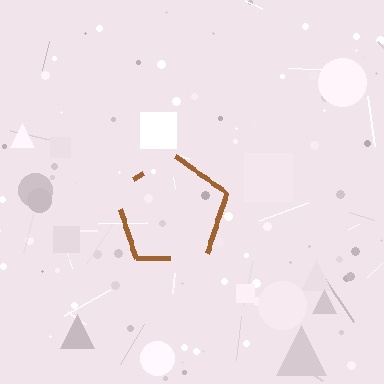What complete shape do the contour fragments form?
The contour fragments form a pentagon.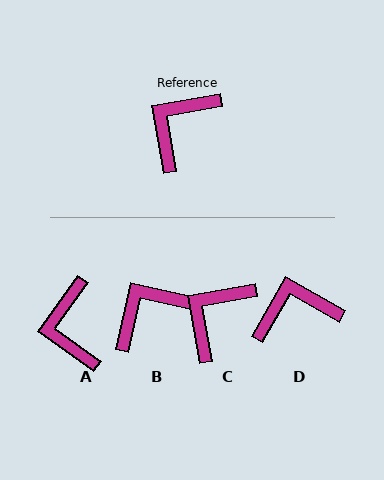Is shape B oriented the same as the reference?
No, it is off by about 22 degrees.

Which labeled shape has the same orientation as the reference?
C.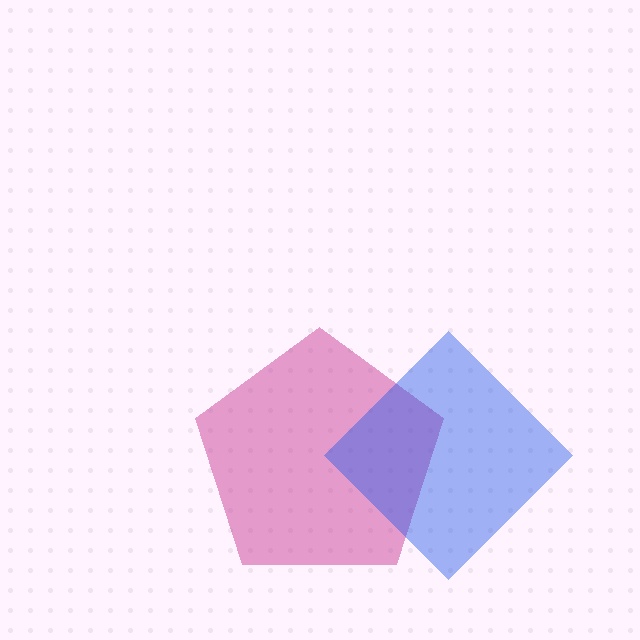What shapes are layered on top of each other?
The layered shapes are: a magenta pentagon, a blue diamond.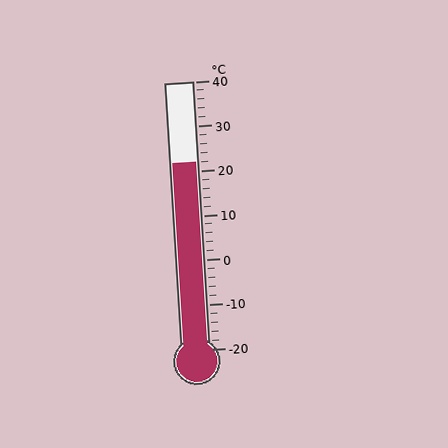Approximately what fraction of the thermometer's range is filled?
The thermometer is filled to approximately 70% of its range.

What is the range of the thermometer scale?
The thermometer scale ranges from -20°C to 40°C.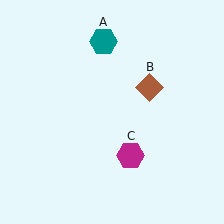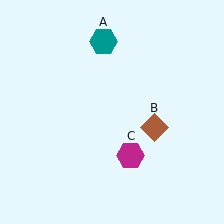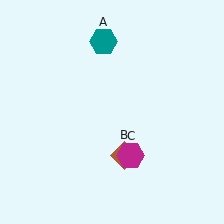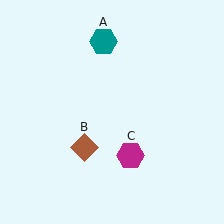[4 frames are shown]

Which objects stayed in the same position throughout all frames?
Teal hexagon (object A) and magenta hexagon (object C) remained stationary.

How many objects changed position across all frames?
1 object changed position: brown diamond (object B).